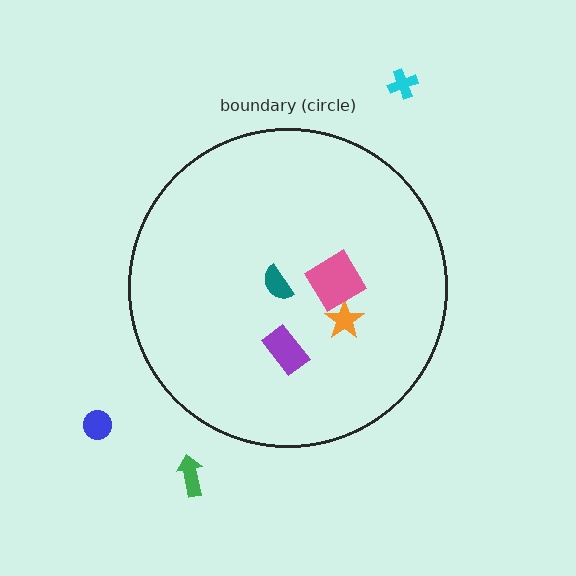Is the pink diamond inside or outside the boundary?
Inside.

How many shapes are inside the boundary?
4 inside, 3 outside.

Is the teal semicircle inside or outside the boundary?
Inside.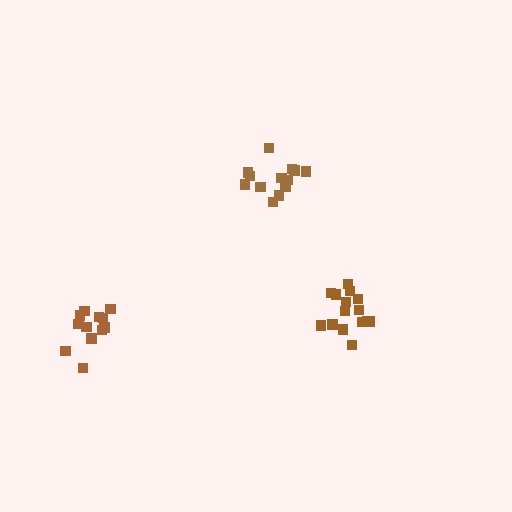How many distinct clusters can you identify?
There are 3 distinct clusters.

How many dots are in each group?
Group 1: 13 dots, Group 2: 12 dots, Group 3: 15 dots (40 total).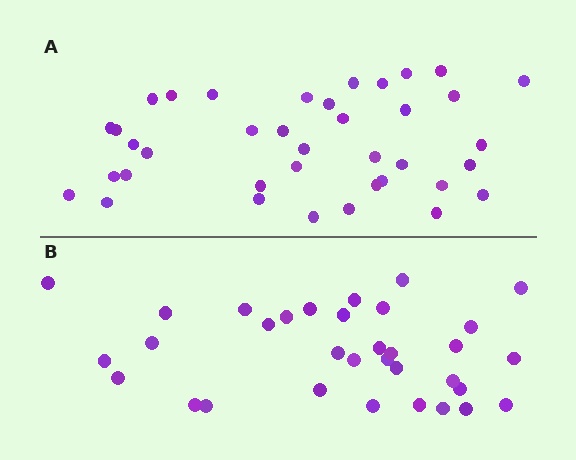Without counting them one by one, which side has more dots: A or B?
Region A (the top region) has more dots.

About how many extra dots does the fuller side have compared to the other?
Region A has about 5 more dots than region B.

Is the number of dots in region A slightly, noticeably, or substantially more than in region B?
Region A has only slightly more — the two regions are fairly close. The ratio is roughly 1.2 to 1.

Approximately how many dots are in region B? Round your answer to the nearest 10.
About 30 dots. (The exact count is 33, which rounds to 30.)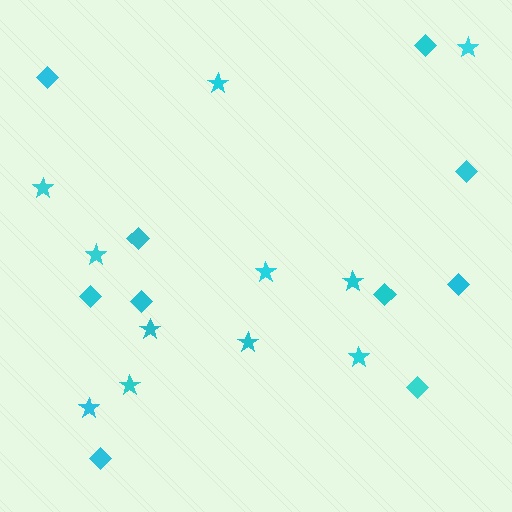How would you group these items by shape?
There are 2 groups: one group of stars (11) and one group of diamonds (10).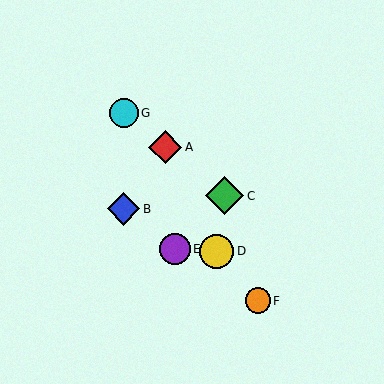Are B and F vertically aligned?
No, B is at x≈124 and F is at x≈258.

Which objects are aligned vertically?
Objects B, G are aligned vertically.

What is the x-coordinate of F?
Object F is at x≈258.